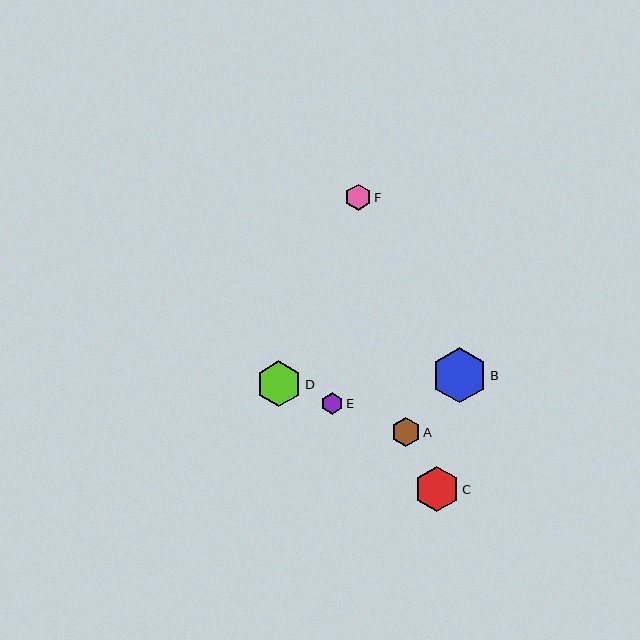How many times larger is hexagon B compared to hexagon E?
Hexagon B is approximately 2.6 times the size of hexagon E.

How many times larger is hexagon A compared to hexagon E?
Hexagon A is approximately 1.4 times the size of hexagon E.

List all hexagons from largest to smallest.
From largest to smallest: B, D, C, A, F, E.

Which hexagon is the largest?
Hexagon B is the largest with a size of approximately 55 pixels.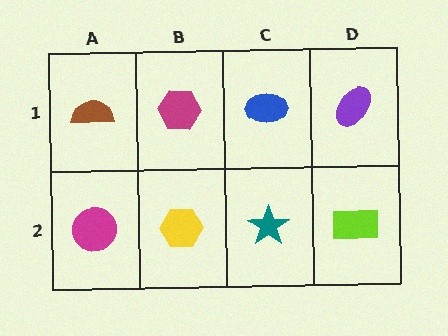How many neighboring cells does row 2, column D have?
2.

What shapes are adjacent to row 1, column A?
A magenta circle (row 2, column A), a magenta hexagon (row 1, column B).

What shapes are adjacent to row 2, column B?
A magenta hexagon (row 1, column B), a magenta circle (row 2, column A), a teal star (row 2, column C).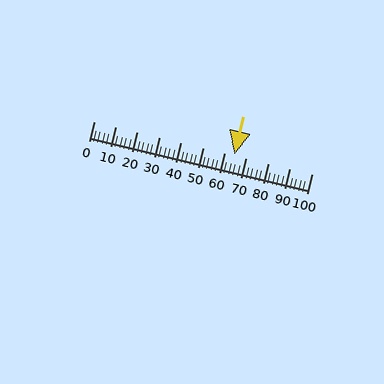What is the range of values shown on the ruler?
The ruler shows values from 0 to 100.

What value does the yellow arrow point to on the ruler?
The yellow arrow points to approximately 65.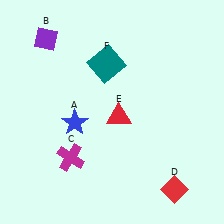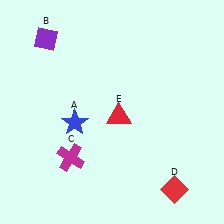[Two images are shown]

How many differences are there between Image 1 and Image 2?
There is 1 difference between the two images.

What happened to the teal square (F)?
The teal square (F) was removed in Image 2. It was in the top-left area of Image 1.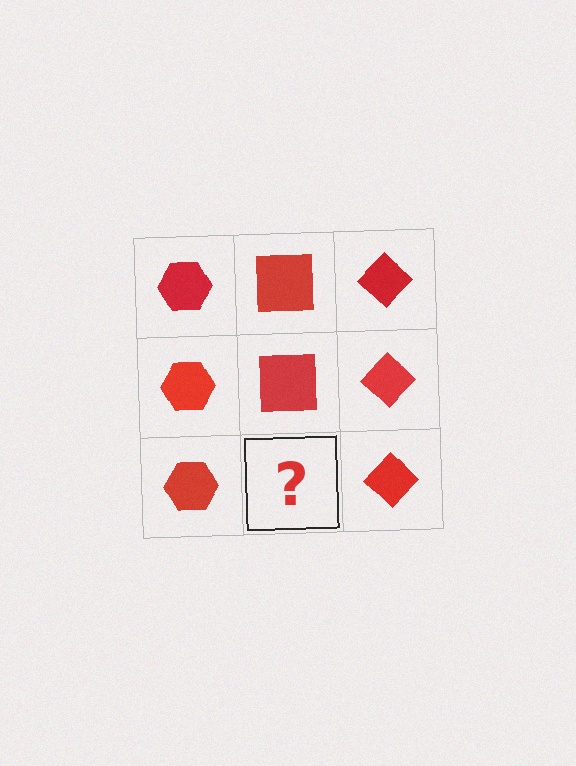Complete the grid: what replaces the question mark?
The question mark should be replaced with a red square.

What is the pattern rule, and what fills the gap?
The rule is that each column has a consistent shape. The gap should be filled with a red square.